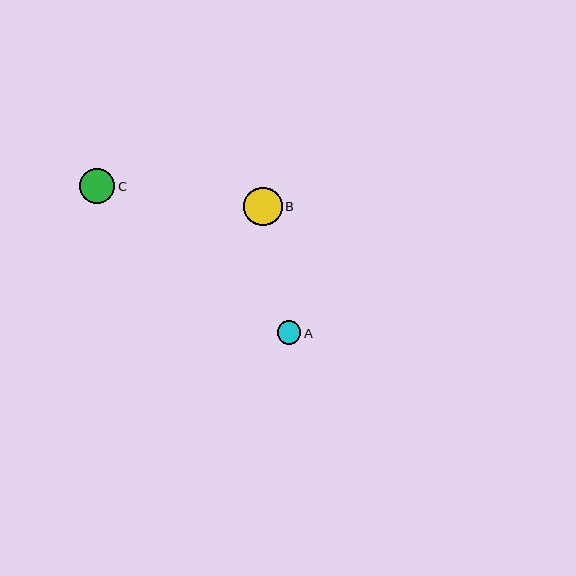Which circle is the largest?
Circle B is the largest with a size of approximately 38 pixels.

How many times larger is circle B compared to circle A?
Circle B is approximately 1.6 times the size of circle A.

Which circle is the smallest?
Circle A is the smallest with a size of approximately 24 pixels.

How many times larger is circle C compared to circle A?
Circle C is approximately 1.5 times the size of circle A.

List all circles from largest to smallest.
From largest to smallest: B, C, A.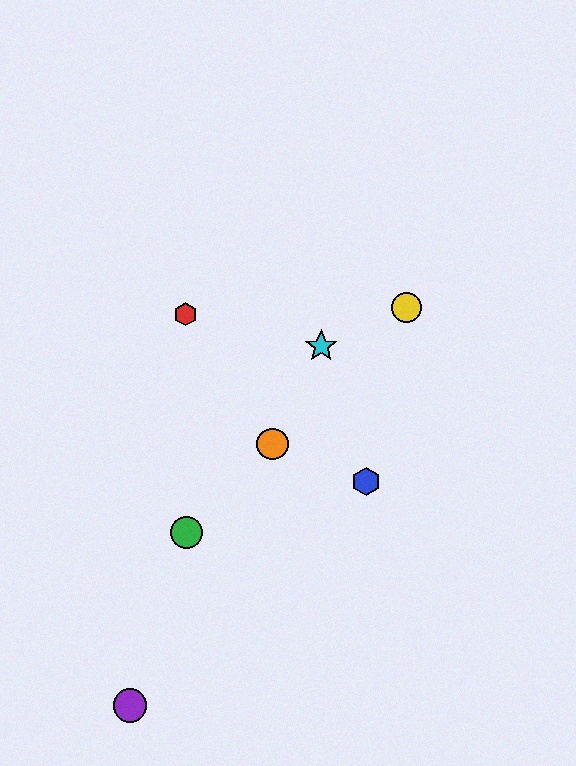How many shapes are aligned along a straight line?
3 shapes (the green circle, the yellow circle, the orange circle) are aligned along a straight line.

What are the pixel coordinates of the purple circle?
The purple circle is at (130, 705).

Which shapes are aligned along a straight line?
The green circle, the yellow circle, the orange circle are aligned along a straight line.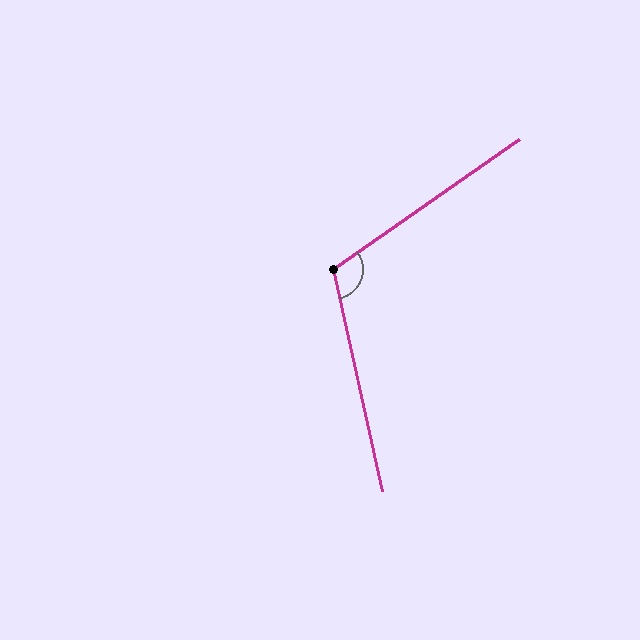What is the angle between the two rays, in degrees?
Approximately 113 degrees.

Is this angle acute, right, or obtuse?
It is obtuse.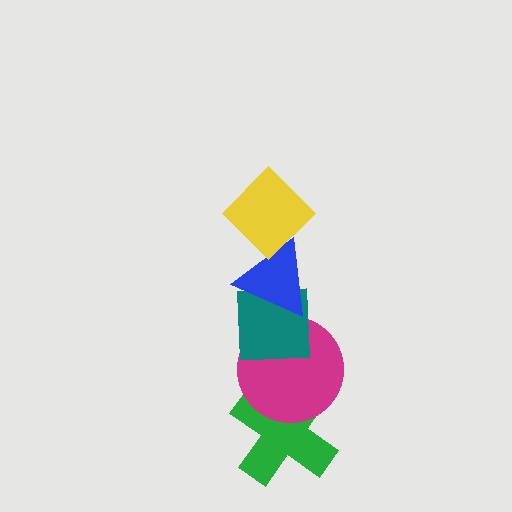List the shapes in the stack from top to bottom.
From top to bottom: the yellow diamond, the blue triangle, the teal square, the magenta circle, the green cross.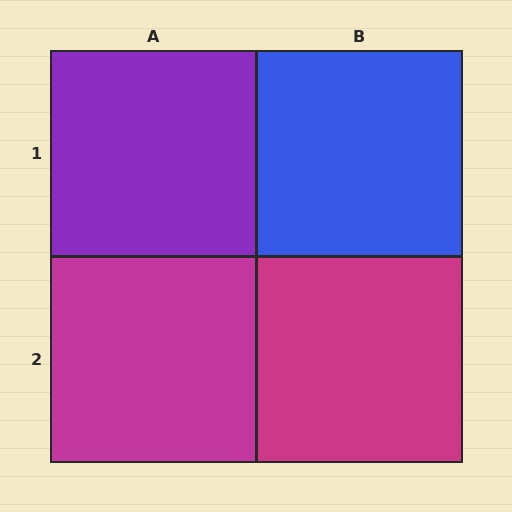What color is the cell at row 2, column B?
Magenta.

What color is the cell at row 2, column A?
Magenta.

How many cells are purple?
1 cell is purple.